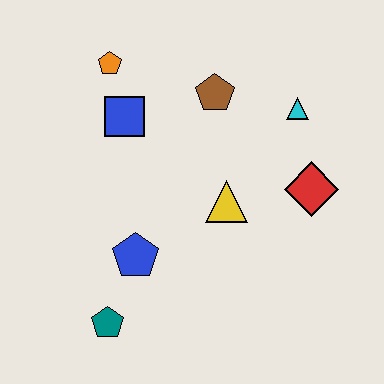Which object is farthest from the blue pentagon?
The cyan triangle is farthest from the blue pentagon.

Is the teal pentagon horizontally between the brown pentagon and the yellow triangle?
No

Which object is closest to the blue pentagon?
The teal pentagon is closest to the blue pentagon.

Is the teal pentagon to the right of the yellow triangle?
No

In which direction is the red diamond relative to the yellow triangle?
The red diamond is to the right of the yellow triangle.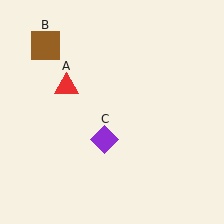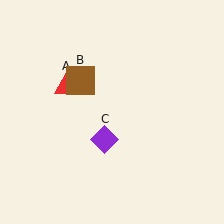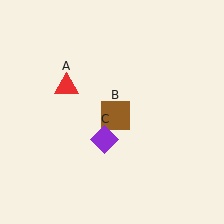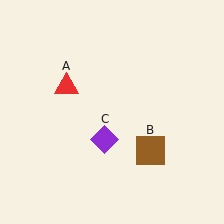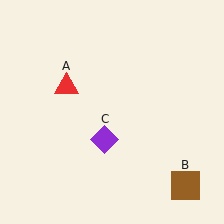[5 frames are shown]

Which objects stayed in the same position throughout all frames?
Red triangle (object A) and purple diamond (object C) remained stationary.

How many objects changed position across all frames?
1 object changed position: brown square (object B).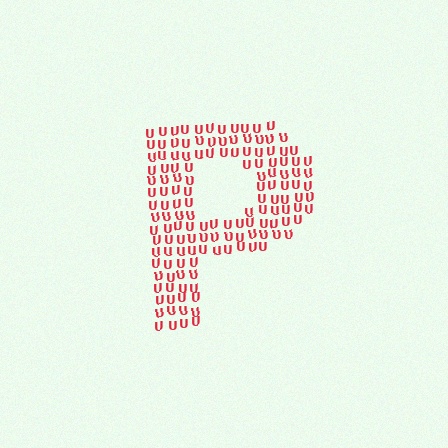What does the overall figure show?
The overall figure shows the letter P.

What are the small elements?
The small elements are letter U's.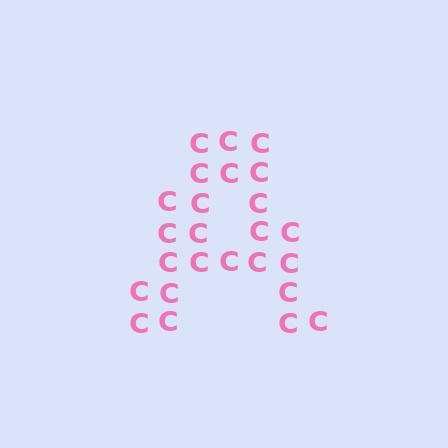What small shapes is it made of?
It is made of small letter C's.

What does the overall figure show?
The overall figure shows the letter A.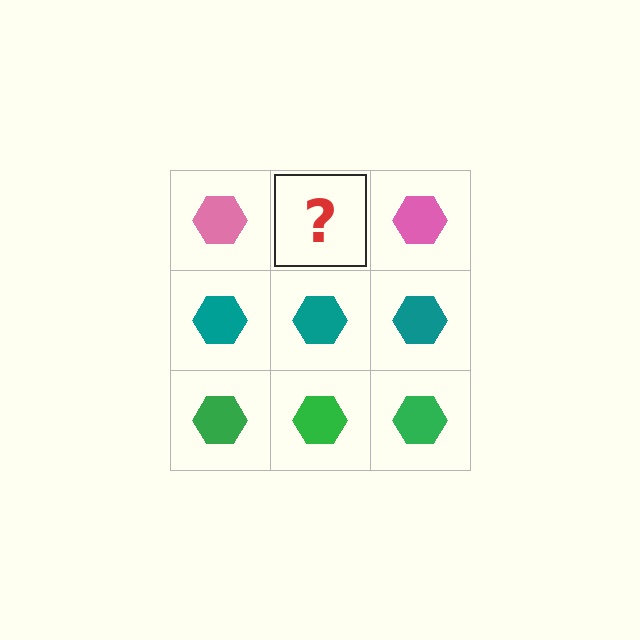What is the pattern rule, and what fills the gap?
The rule is that each row has a consistent color. The gap should be filled with a pink hexagon.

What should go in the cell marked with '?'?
The missing cell should contain a pink hexagon.